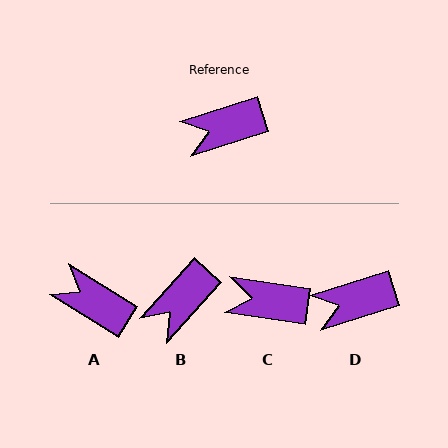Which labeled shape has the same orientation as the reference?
D.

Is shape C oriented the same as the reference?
No, it is off by about 26 degrees.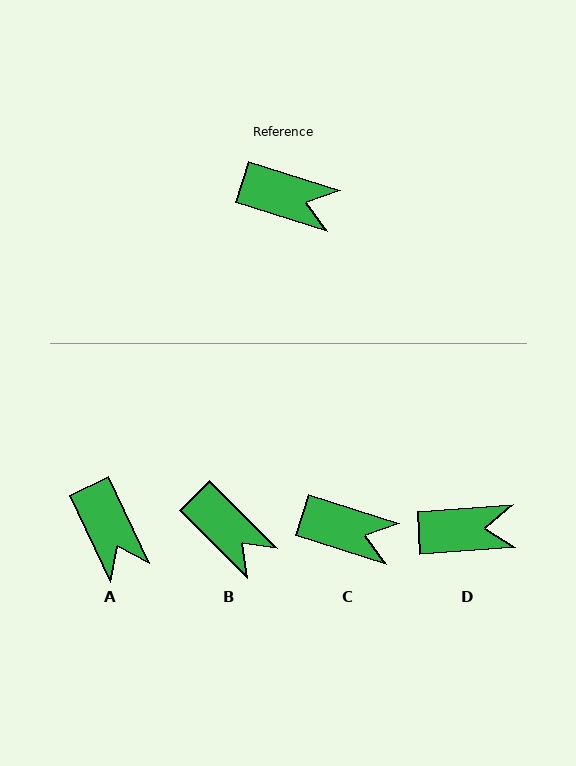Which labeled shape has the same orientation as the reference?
C.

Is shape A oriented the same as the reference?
No, it is off by about 47 degrees.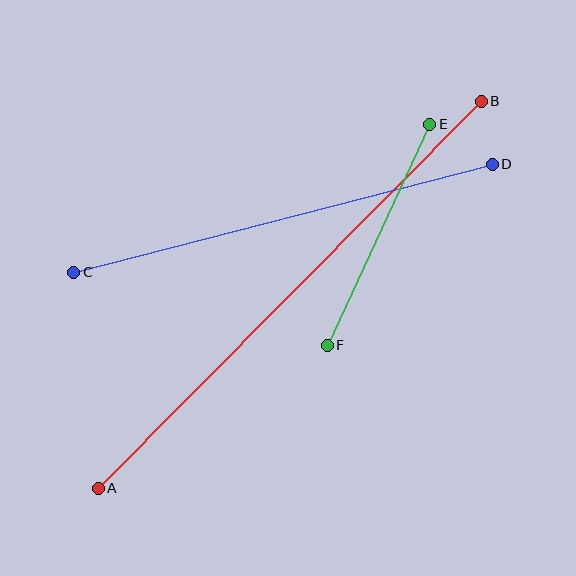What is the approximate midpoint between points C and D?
The midpoint is at approximately (283, 218) pixels.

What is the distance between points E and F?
The distance is approximately 243 pixels.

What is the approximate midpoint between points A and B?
The midpoint is at approximately (290, 295) pixels.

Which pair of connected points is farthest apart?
Points A and B are farthest apart.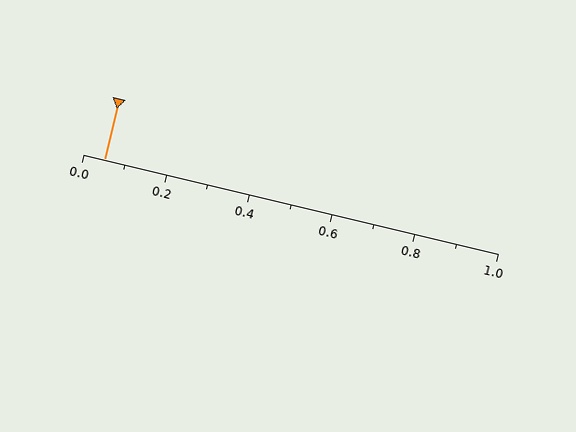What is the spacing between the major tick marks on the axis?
The major ticks are spaced 0.2 apart.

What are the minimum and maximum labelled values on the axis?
The axis runs from 0.0 to 1.0.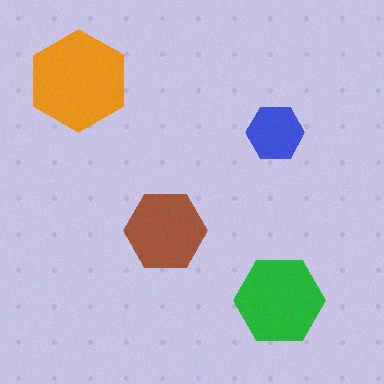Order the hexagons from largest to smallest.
the orange one, the green one, the brown one, the blue one.